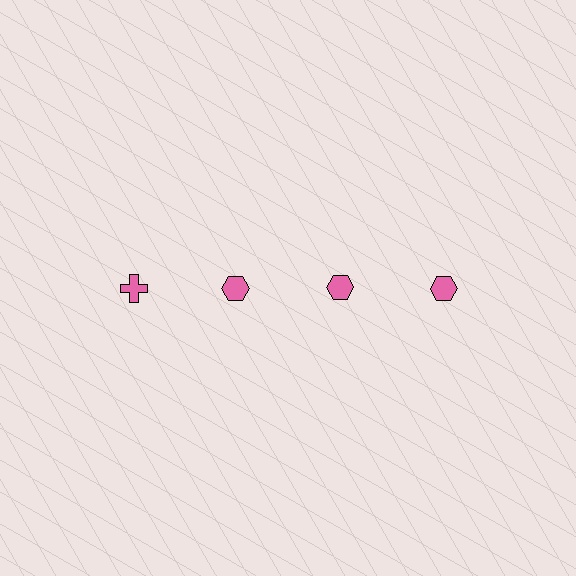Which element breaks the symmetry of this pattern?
The pink cross in the top row, leftmost column breaks the symmetry. All other shapes are pink hexagons.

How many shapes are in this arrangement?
There are 4 shapes arranged in a grid pattern.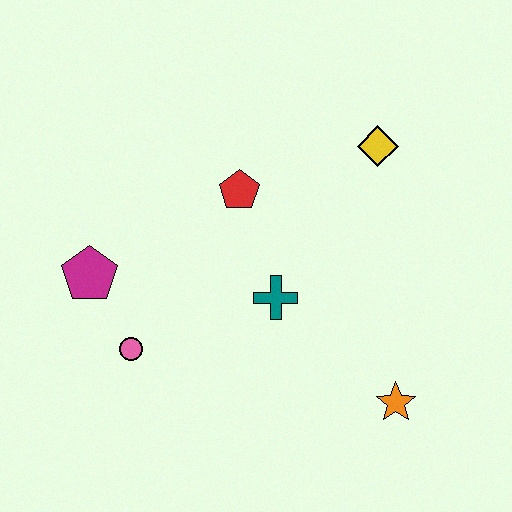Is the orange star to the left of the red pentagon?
No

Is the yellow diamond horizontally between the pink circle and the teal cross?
No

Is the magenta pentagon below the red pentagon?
Yes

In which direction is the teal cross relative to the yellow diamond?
The teal cross is below the yellow diamond.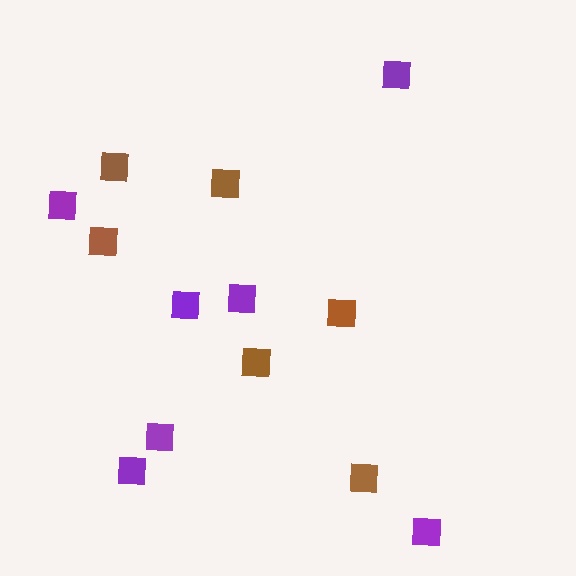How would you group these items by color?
There are 2 groups: one group of brown squares (6) and one group of purple squares (7).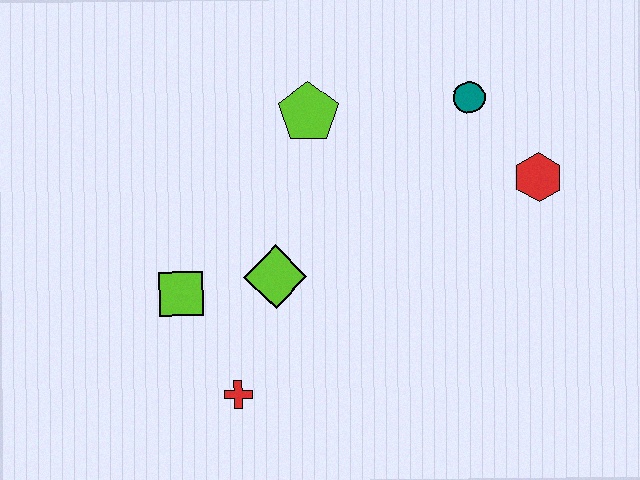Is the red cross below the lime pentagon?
Yes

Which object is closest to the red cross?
The lime square is closest to the red cross.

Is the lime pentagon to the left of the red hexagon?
Yes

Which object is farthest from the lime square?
The red hexagon is farthest from the lime square.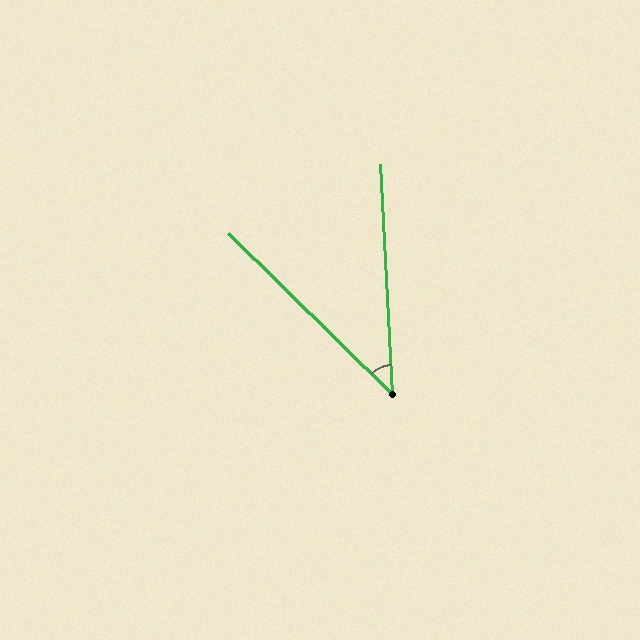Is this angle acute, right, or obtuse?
It is acute.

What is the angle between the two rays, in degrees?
Approximately 43 degrees.